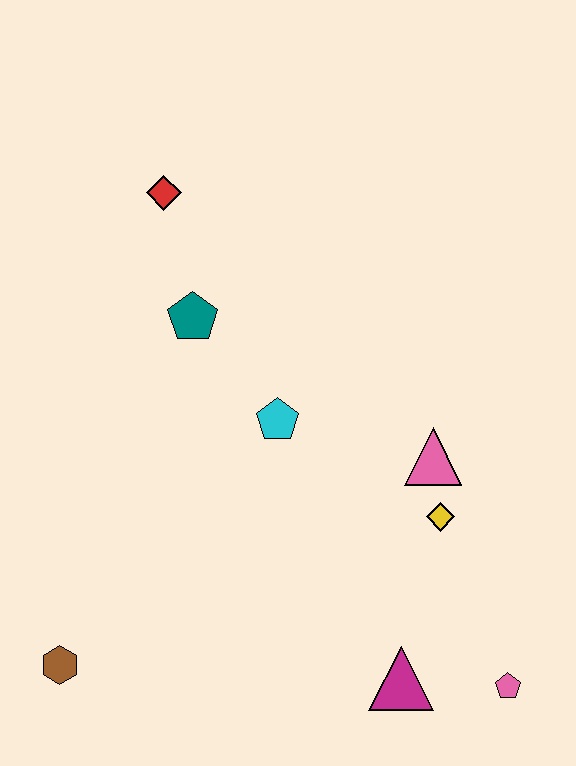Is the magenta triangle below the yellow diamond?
Yes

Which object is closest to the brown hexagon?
The cyan pentagon is closest to the brown hexagon.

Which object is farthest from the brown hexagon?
The red diamond is farthest from the brown hexagon.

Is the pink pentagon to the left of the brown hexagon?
No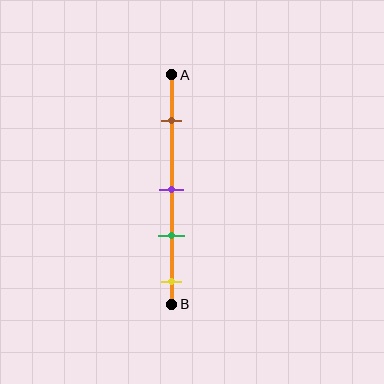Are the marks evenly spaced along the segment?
No, the marks are not evenly spaced.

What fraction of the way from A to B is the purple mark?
The purple mark is approximately 50% (0.5) of the way from A to B.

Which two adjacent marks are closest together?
The purple and green marks are the closest adjacent pair.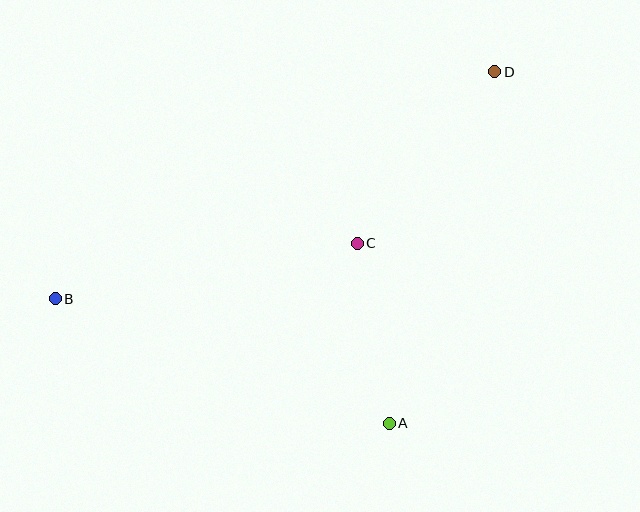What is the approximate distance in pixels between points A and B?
The distance between A and B is approximately 357 pixels.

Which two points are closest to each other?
Points A and C are closest to each other.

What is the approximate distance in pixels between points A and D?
The distance between A and D is approximately 367 pixels.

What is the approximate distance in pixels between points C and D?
The distance between C and D is approximately 220 pixels.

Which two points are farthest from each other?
Points B and D are farthest from each other.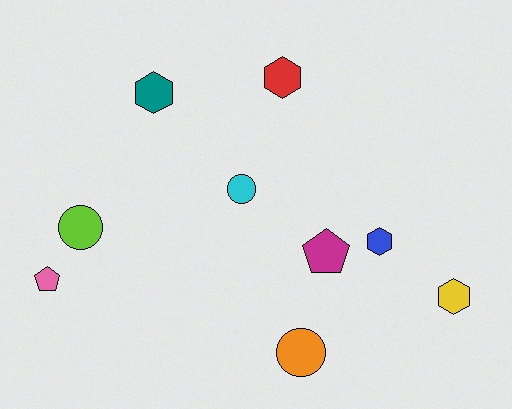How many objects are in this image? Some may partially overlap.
There are 9 objects.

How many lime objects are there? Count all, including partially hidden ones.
There is 1 lime object.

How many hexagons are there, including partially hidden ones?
There are 4 hexagons.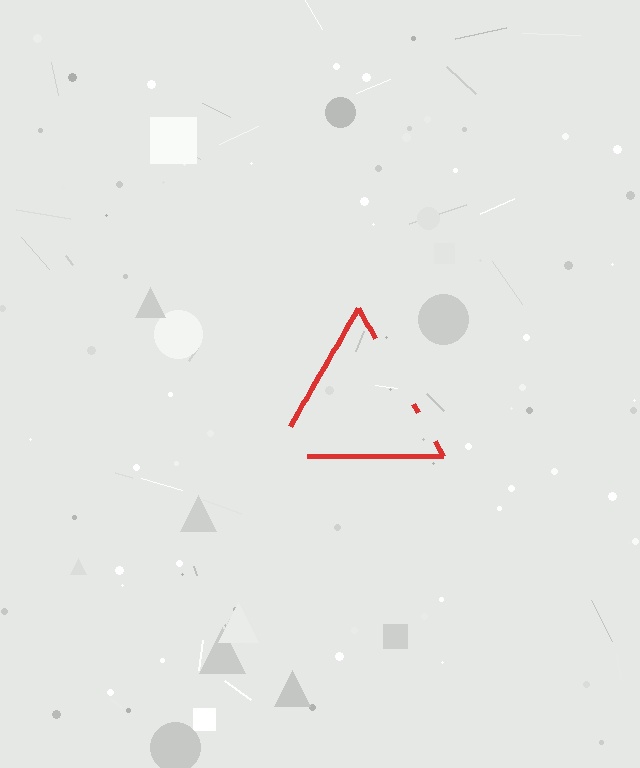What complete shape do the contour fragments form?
The contour fragments form a triangle.